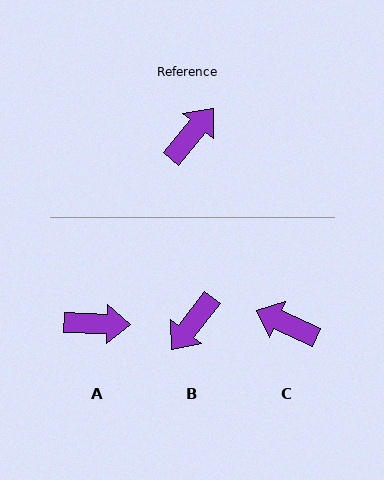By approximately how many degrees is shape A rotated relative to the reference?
Approximately 53 degrees clockwise.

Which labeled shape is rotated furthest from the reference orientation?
B, about 178 degrees away.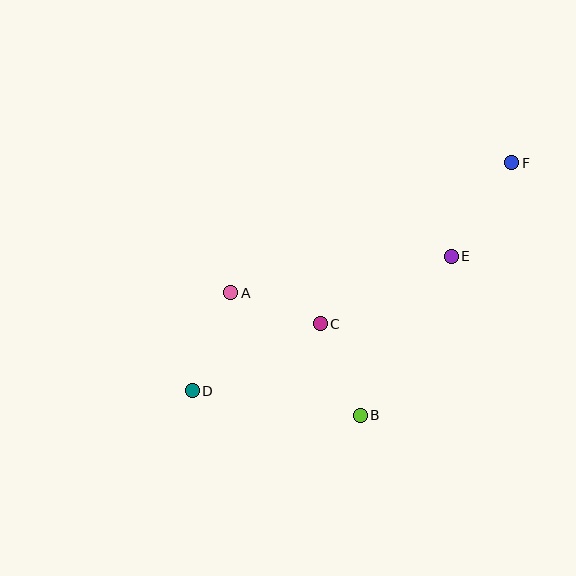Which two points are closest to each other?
Points A and C are closest to each other.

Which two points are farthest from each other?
Points D and F are farthest from each other.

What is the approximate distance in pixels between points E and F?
The distance between E and F is approximately 112 pixels.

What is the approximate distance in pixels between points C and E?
The distance between C and E is approximately 147 pixels.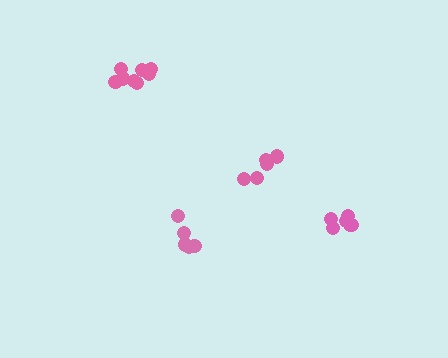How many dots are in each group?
Group 1: 6 dots, Group 2: 5 dots, Group 3: 8 dots, Group 4: 5 dots (24 total).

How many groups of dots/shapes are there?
There are 4 groups.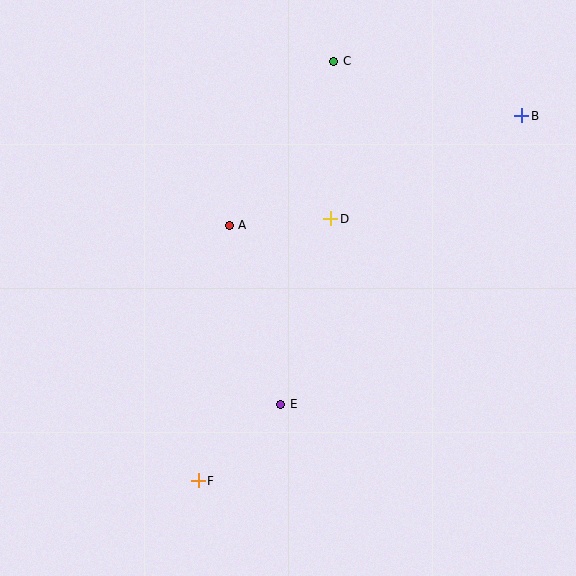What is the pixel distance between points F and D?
The distance between F and D is 294 pixels.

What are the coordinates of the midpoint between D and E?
The midpoint between D and E is at (306, 312).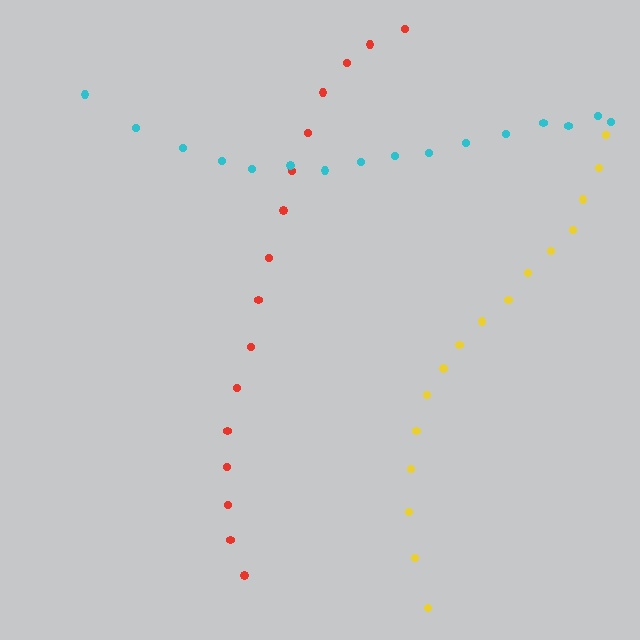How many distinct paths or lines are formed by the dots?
There are 3 distinct paths.